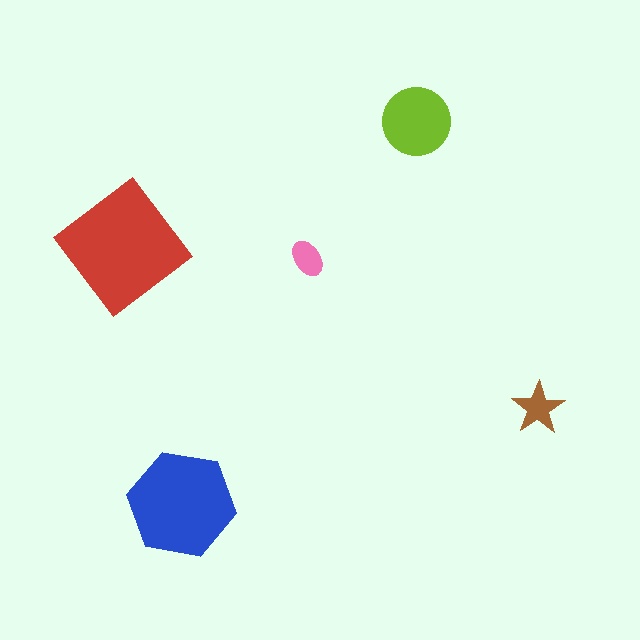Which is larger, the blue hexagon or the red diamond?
The red diamond.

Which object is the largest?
The red diamond.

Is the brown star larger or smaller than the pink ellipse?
Larger.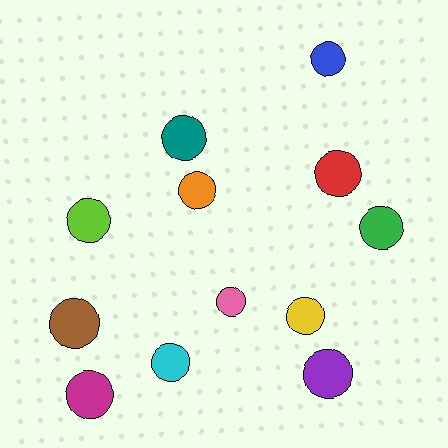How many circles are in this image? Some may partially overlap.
There are 12 circles.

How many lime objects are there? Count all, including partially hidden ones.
There is 1 lime object.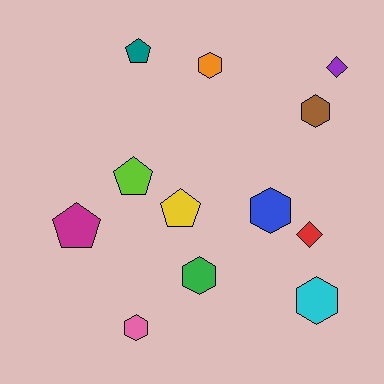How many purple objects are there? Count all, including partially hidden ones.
There is 1 purple object.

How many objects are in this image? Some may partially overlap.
There are 12 objects.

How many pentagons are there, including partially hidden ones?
There are 4 pentagons.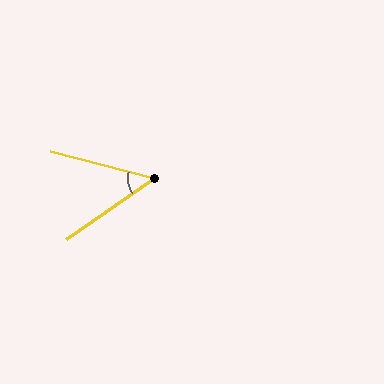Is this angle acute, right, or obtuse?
It is acute.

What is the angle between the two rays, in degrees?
Approximately 49 degrees.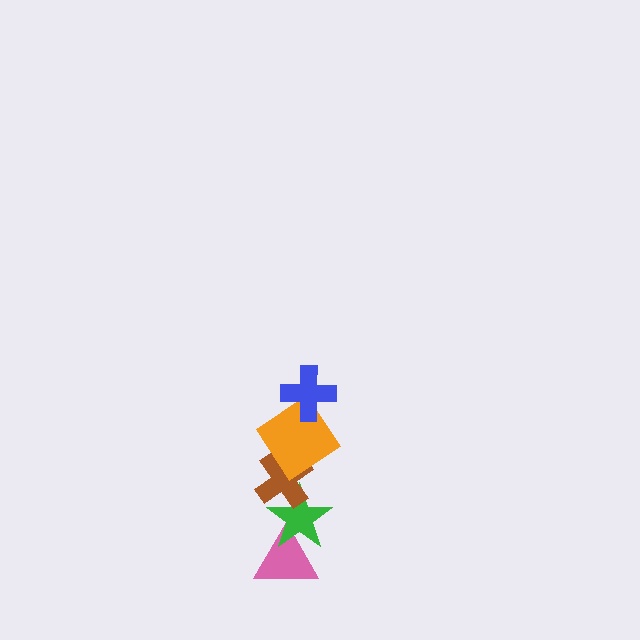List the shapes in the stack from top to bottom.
From top to bottom: the blue cross, the orange diamond, the brown cross, the green star, the pink triangle.